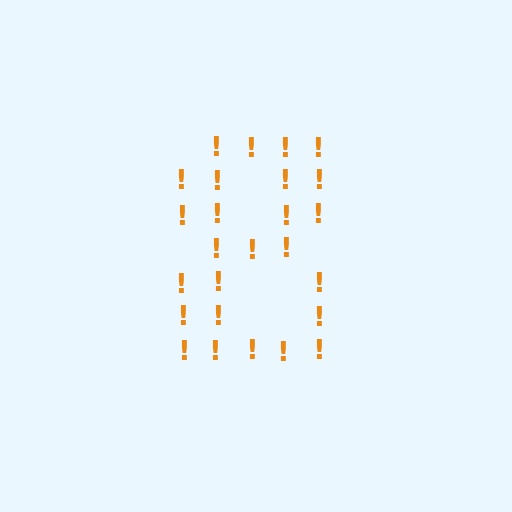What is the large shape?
The large shape is the digit 8.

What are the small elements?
The small elements are exclamation marks.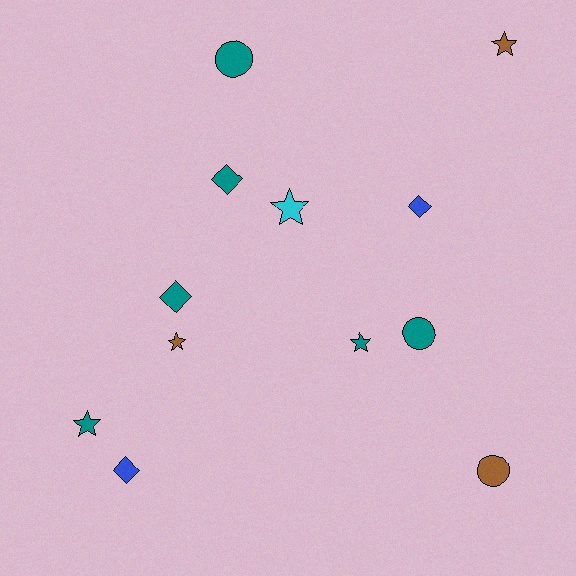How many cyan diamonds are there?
There are no cyan diamonds.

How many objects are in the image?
There are 12 objects.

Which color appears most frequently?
Teal, with 6 objects.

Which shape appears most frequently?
Star, with 5 objects.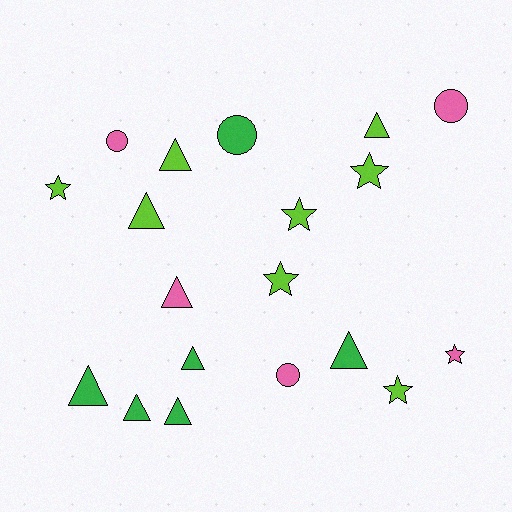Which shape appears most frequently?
Triangle, with 9 objects.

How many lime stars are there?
There are 5 lime stars.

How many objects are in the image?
There are 19 objects.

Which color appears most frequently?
Lime, with 8 objects.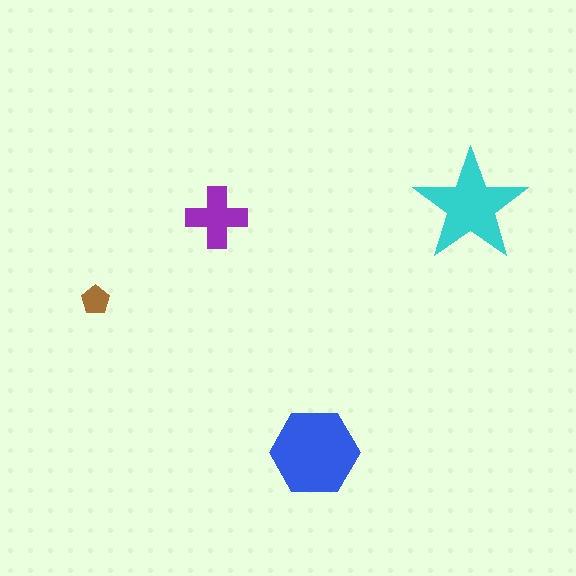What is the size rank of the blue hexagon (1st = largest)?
1st.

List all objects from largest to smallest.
The blue hexagon, the cyan star, the purple cross, the brown pentagon.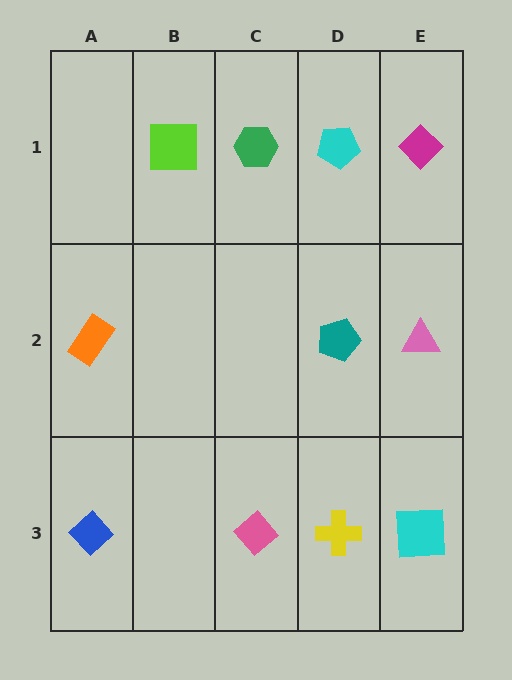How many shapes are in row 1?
4 shapes.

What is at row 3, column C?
A pink diamond.